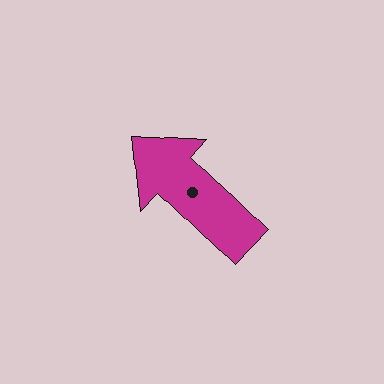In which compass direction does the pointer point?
Northwest.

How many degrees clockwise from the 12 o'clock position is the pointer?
Approximately 314 degrees.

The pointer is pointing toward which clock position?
Roughly 10 o'clock.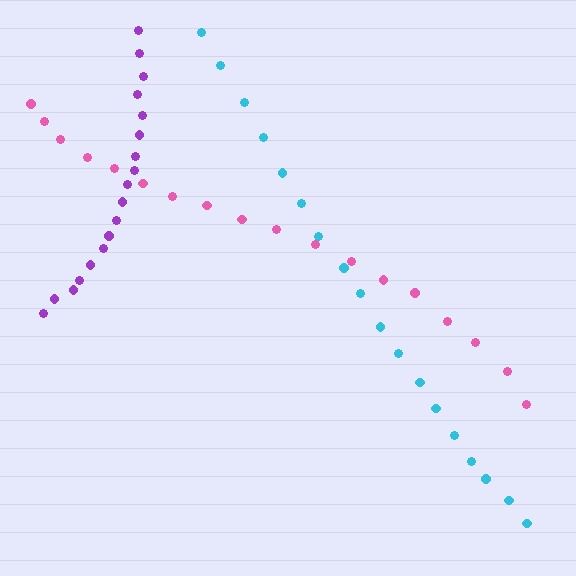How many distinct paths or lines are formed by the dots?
There are 3 distinct paths.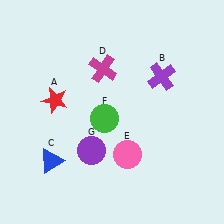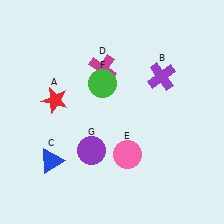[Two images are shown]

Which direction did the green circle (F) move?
The green circle (F) moved up.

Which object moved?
The green circle (F) moved up.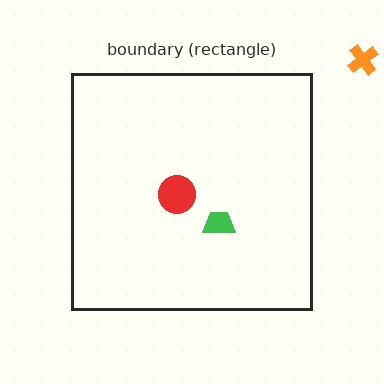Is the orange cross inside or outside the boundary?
Outside.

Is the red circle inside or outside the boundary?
Inside.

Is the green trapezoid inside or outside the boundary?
Inside.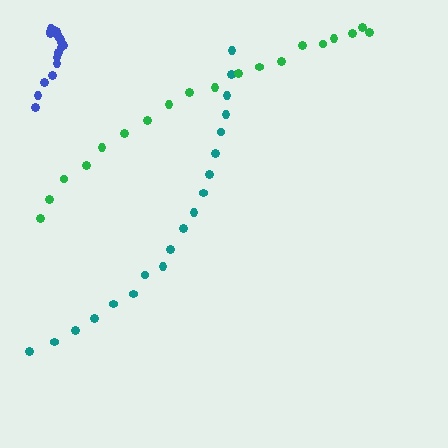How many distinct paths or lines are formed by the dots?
There are 3 distinct paths.